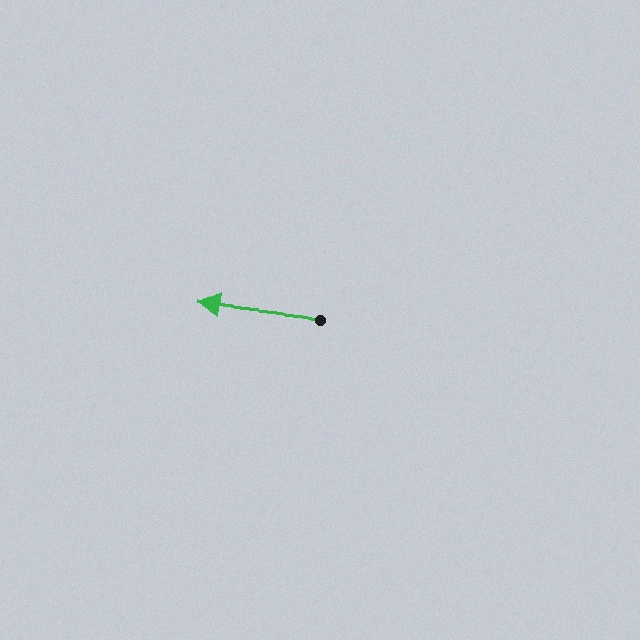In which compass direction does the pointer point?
West.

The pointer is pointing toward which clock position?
Roughly 9 o'clock.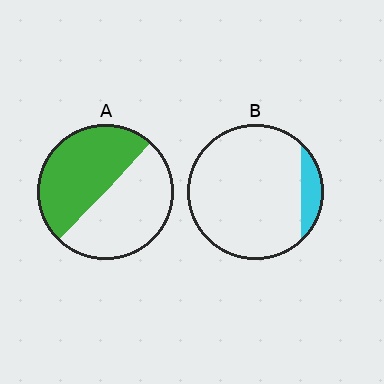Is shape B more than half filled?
No.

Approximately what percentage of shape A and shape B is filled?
A is approximately 50% and B is approximately 10%.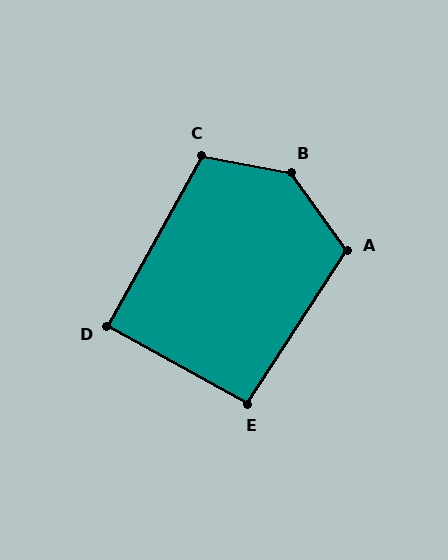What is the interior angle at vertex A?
Approximately 111 degrees (obtuse).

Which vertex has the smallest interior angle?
D, at approximately 90 degrees.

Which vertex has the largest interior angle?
B, at approximately 136 degrees.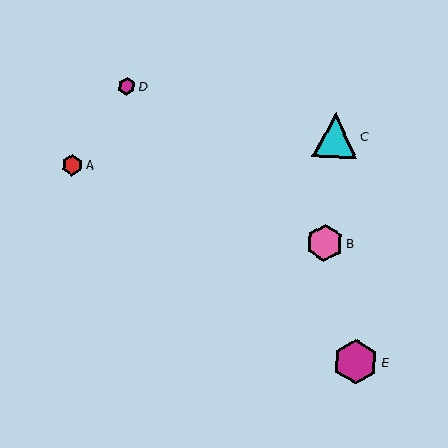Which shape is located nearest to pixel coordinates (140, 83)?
The magenta hexagon (labeled D) at (127, 86) is nearest to that location.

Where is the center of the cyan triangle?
The center of the cyan triangle is at (335, 136).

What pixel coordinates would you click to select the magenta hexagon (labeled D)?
Click at (127, 86) to select the magenta hexagon D.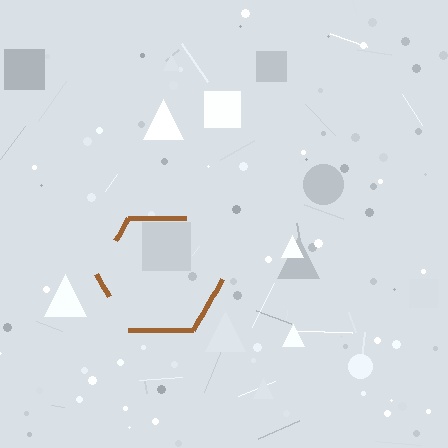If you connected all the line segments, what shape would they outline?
They would outline a hexagon.